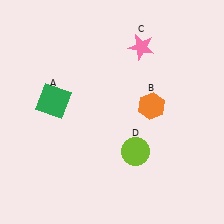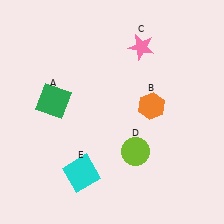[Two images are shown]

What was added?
A cyan square (E) was added in Image 2.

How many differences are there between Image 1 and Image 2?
There is 1 difference between the two images.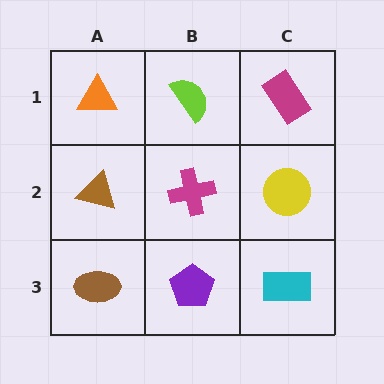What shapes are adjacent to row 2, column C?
A magenta rectangle (row 1, column C), a cyan rectangle (row 3, column C), a magenta cross (row 2, column B).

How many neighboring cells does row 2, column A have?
3.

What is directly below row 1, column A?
A brown triangle.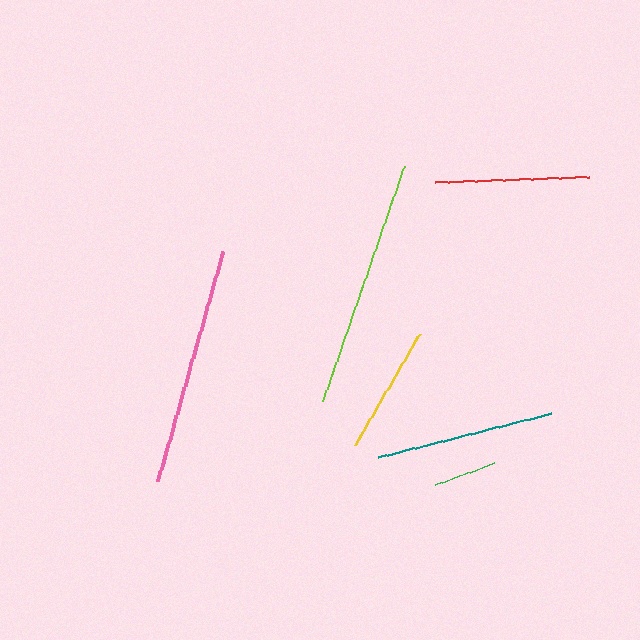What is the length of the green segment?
The green segment is approximately 63 pixels long.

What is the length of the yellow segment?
The yellow segment is approximately 129 pixels long.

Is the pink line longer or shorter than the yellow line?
The pink line is longer than the yellow line.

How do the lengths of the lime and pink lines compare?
The lime and pink lines are approximately the same length.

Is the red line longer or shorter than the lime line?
The lime line is longer than the red line.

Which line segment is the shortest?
The green line is the shortest at approximately 63 pixels.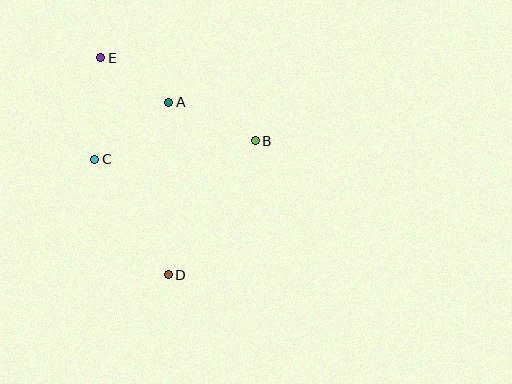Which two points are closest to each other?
Points A and E are closest to each other.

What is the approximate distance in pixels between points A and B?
The distance between A and B is approximately 95 pixels.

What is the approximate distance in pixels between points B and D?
The distance between B and D is approximately 160 pixels.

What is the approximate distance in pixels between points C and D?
The distance between C and D is approximately 137 pixels.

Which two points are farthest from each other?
Points D and E are farthest from each other.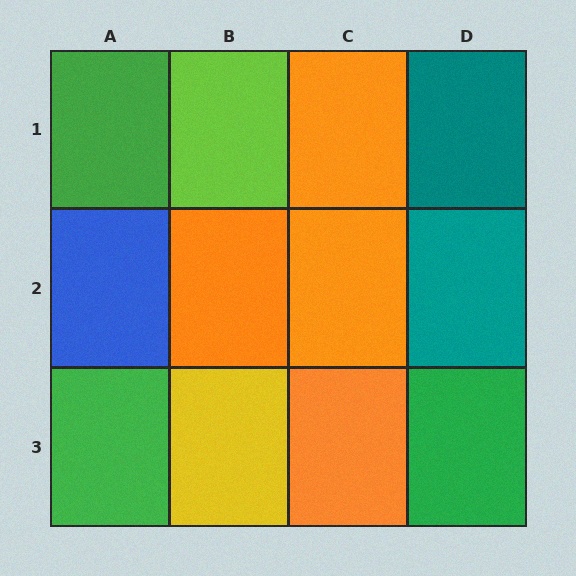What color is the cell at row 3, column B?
Yellow.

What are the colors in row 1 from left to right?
Green, lime, orange, teal.